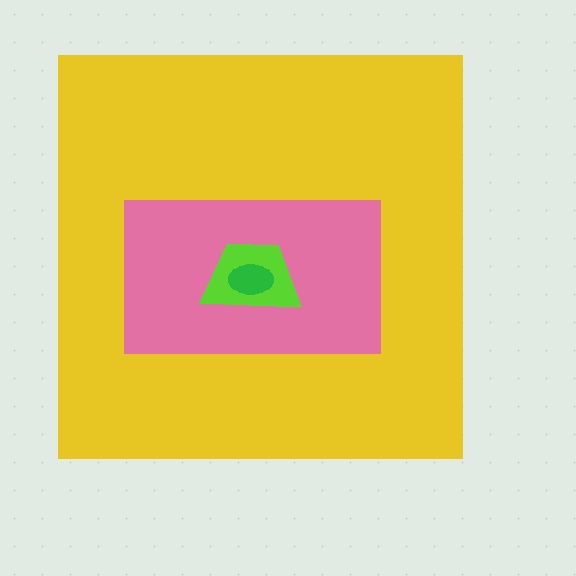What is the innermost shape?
The green ellipse.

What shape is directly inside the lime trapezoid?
The green ellipse.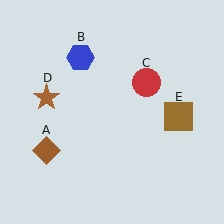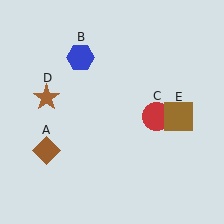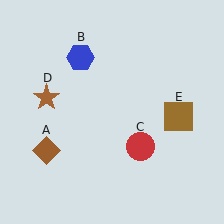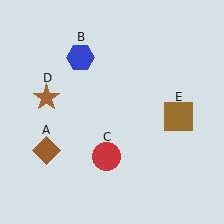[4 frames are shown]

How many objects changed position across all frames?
1 object changed position: red circle (object C).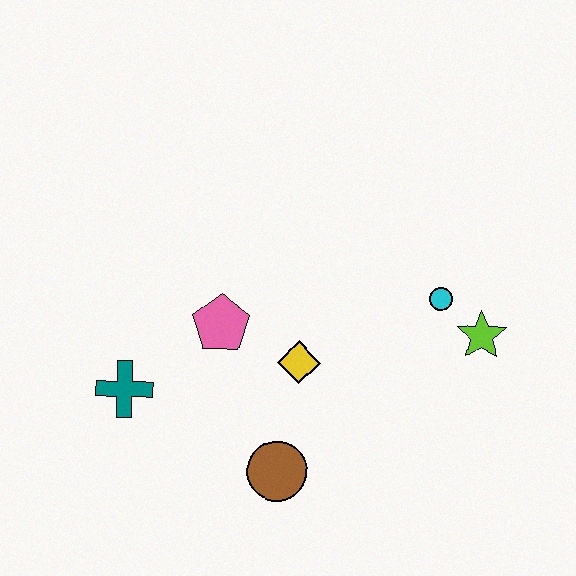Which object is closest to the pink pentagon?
The yellow diamond is closest to the pink pentagon.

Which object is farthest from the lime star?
The teal cross is farthest from the lime star.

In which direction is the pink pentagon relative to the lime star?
The pink pentagon is to the left of the lime star.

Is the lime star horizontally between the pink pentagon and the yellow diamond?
No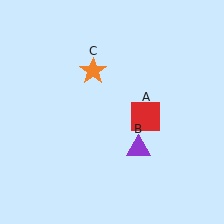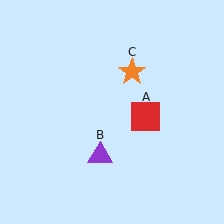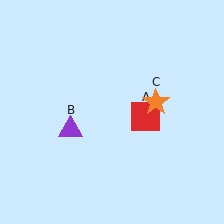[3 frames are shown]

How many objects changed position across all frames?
2 objects changed position: purple triangle (object B), orange star (object C).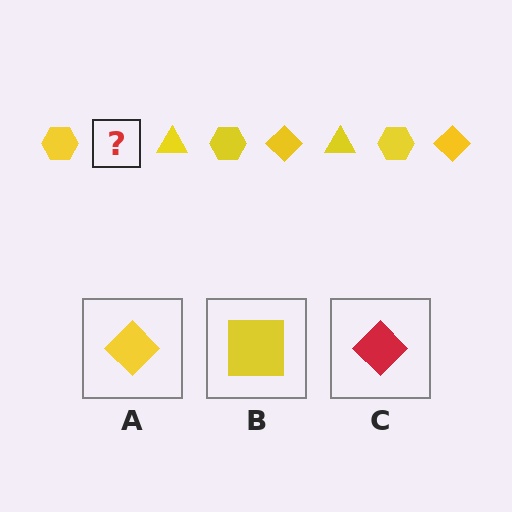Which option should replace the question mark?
Option A.